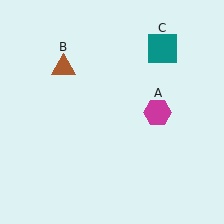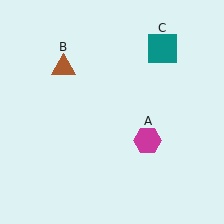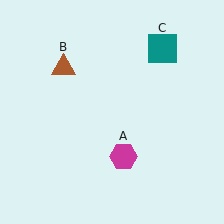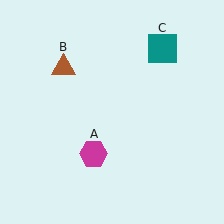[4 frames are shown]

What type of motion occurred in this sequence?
The magenta hexagon (object A) rotated clockwise around the center of the scene.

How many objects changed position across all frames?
1 object changed position: magenta hexagon (object A).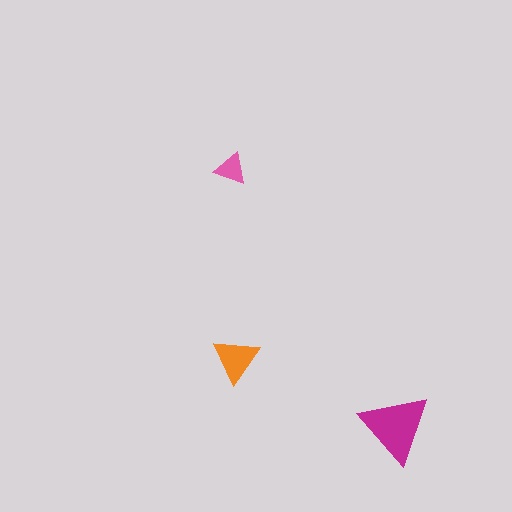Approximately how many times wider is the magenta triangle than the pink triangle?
About 2 times wider.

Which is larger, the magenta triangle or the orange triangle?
The magenta one.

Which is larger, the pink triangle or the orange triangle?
The orange one.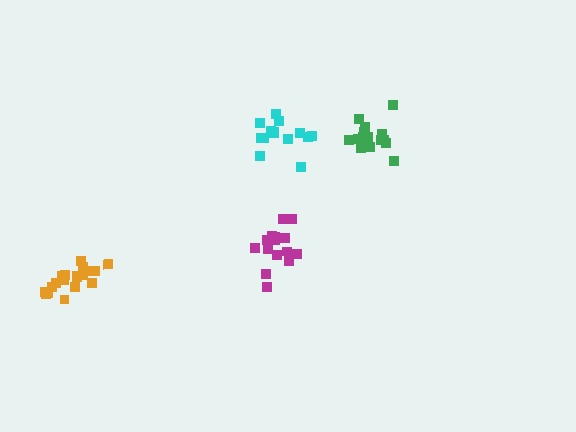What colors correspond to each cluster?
The clusters are colored: green, cyan, orange, magenta.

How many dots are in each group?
Group 1: 16 dots, Group 2: 14 dots, Group 3: 20 dots, Group 4: 15 dots (65 total).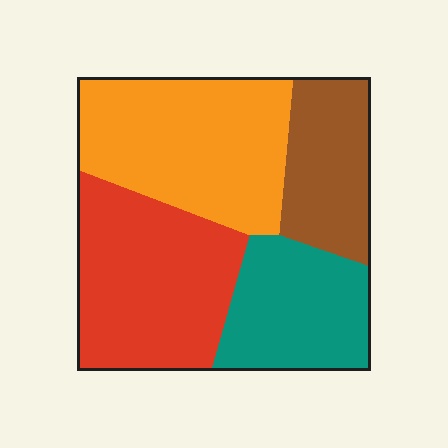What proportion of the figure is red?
Red takes up about one third (1/3) of the figure.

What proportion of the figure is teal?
Teal covers roughly 20% of the figure.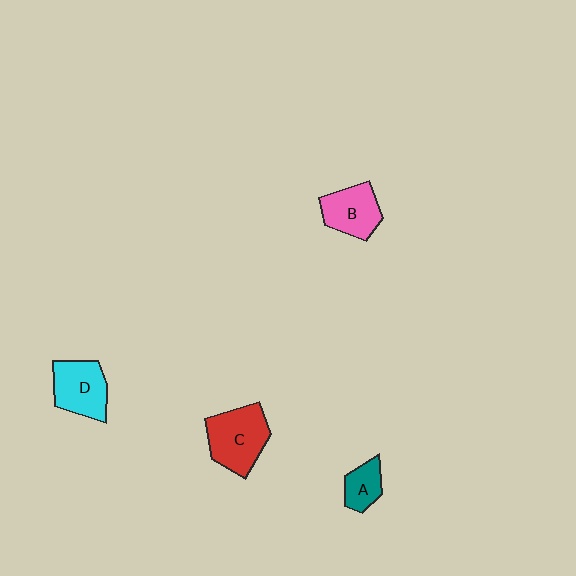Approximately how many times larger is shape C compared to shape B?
Approximately 1.3 times.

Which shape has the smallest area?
Shape A (teal).